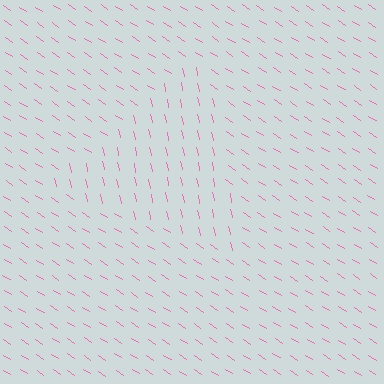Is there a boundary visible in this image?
Yes, there is a texture boundary formed by a change in line orientation.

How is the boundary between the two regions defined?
The boundary is defined purely by a change in line orientation (approximately 45 degrees difference). All lines are the same color and thickness.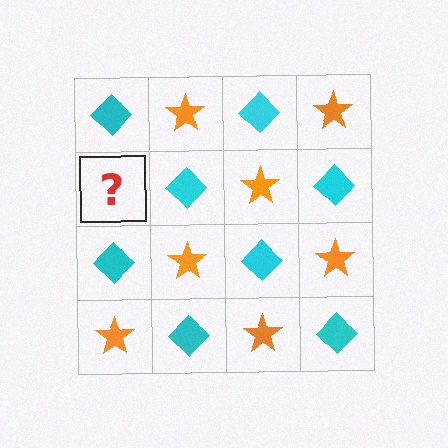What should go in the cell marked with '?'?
The missing cell should contain an orange star.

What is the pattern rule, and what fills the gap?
The rule is that it alternates cyan diamond and orange star in a checkerboard pattern. The gap should be filled with an orange star.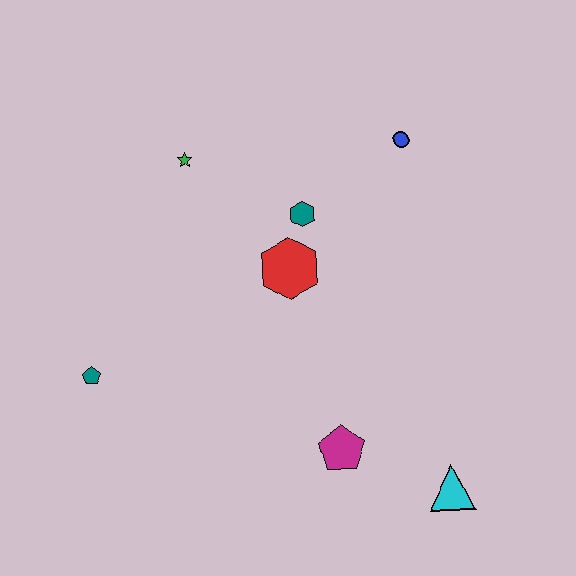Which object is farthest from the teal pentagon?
The blue circle is farthest from the teal pentagon.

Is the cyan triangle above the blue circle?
No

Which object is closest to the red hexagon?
The teal hexagon is closest to the red hexagon.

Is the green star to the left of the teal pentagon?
No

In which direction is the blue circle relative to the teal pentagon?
The blue circle is to the right of the teal pentagon.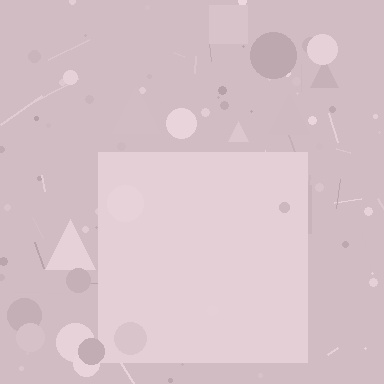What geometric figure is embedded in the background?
A square is embedded in the background.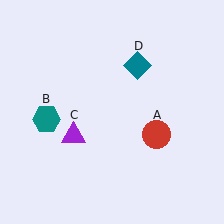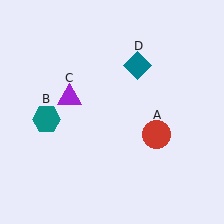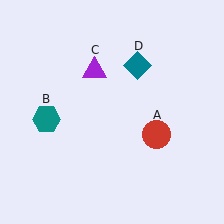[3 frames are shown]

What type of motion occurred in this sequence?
The purple triangle (object C) rotated clockwise around the center of the scene.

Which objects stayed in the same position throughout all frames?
Red circle (object A) and teal hexagon (object B) and teal diamond (object D) remained stationary.